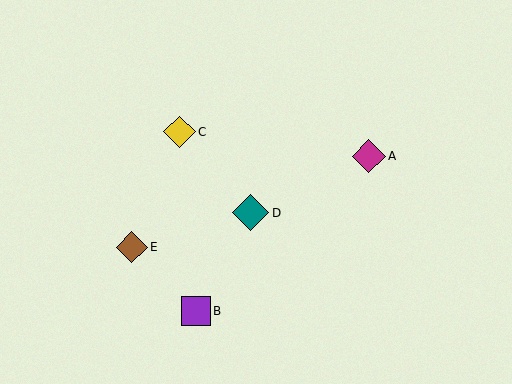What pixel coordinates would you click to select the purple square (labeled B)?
Click at (196, 311) to select the purple square B.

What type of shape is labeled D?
Shape D is a teal diamond.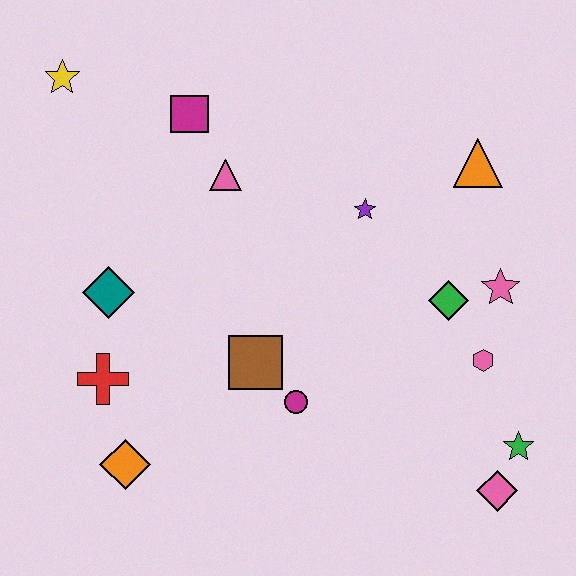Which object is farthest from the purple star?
The orange diamond is farthest from the purple star.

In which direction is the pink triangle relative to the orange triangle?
The pink triangle is to the left of the orange triangle.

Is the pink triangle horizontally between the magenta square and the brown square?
Yes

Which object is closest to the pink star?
The green diamond is closest to the pink star.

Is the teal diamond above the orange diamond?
Yes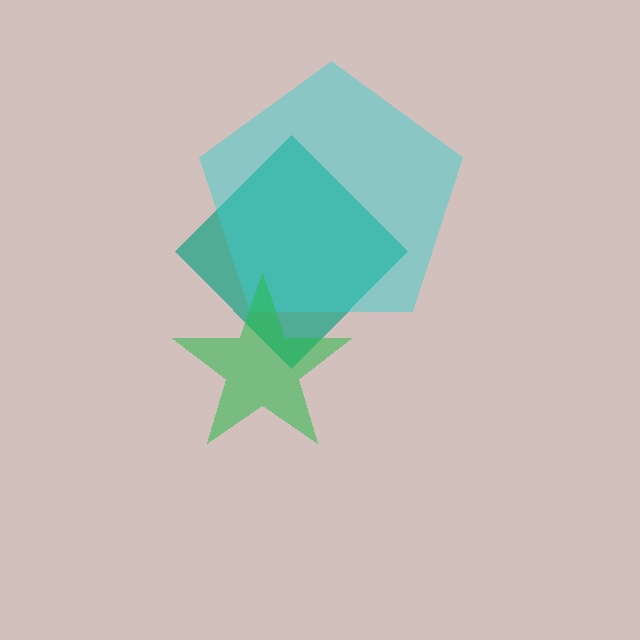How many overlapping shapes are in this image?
There are 3 overlapping shapes in the image.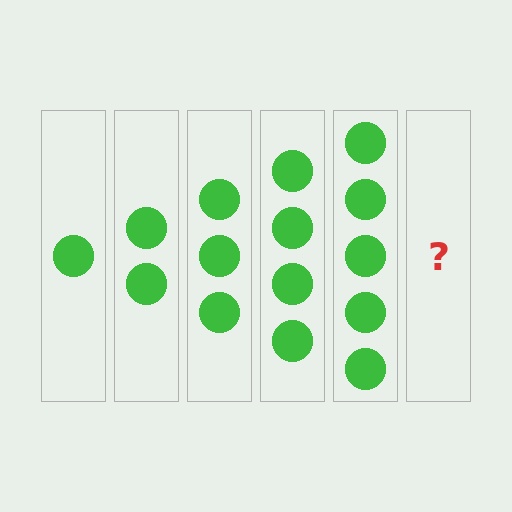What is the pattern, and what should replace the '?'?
The pattern is that each step adds one more circle. The '?' should be 6 circles.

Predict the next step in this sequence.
The next step is 6 circles.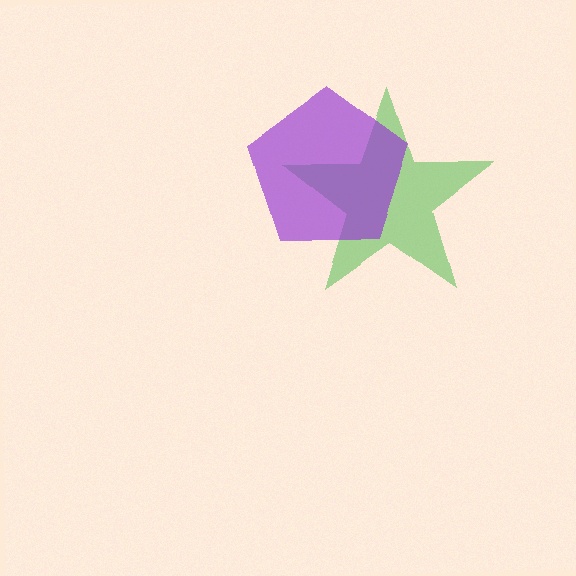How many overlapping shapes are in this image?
There are 2 overlapping shapes in the image.